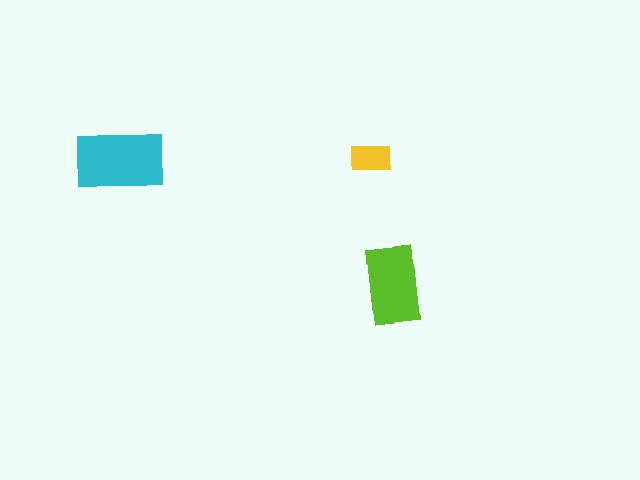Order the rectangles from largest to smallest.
the cyan one, the lime one, the yellow one.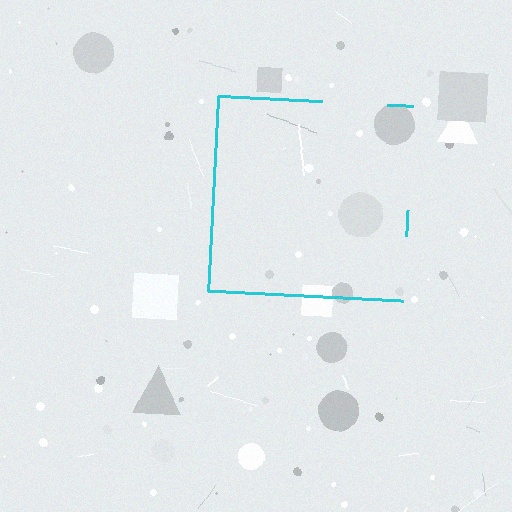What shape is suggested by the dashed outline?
The dashed outline suggests a square.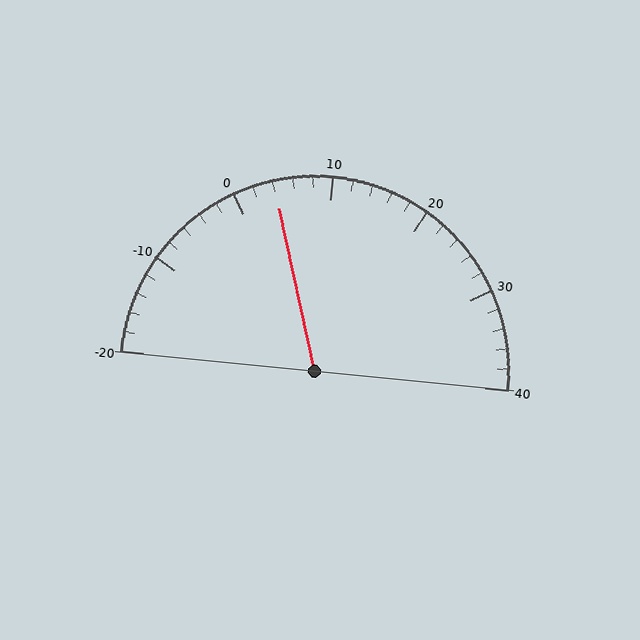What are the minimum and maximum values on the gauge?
The gauge ranges from -20 to 40.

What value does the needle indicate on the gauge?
The needle indicates approximately 4.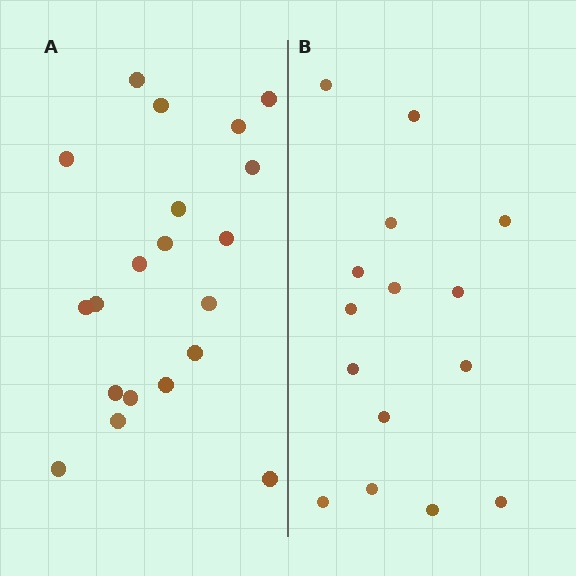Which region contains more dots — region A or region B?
Region A (the left region) has more dots.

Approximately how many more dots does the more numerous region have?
Region A has about 5 more dots than region B.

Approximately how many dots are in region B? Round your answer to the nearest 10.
About 20 dots. (The exact count is 15, which rounds to 20.)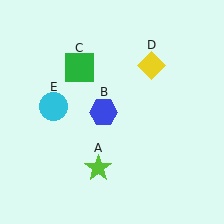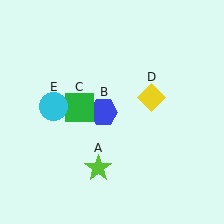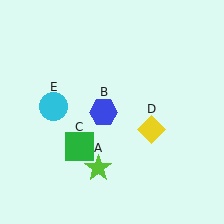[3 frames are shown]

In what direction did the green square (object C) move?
The green square (object C) moved down.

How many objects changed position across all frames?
2 objects changed position: green square (object C), yellow diamond (object D).